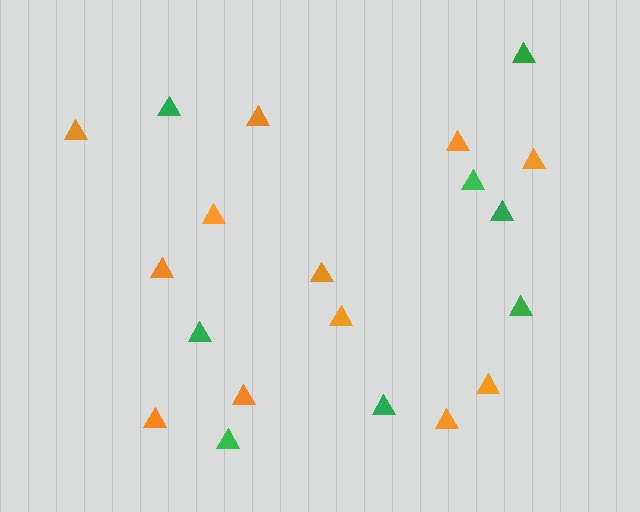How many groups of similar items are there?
There are 2 groups: one group of orange triangles (12) and one group of green triangles (8).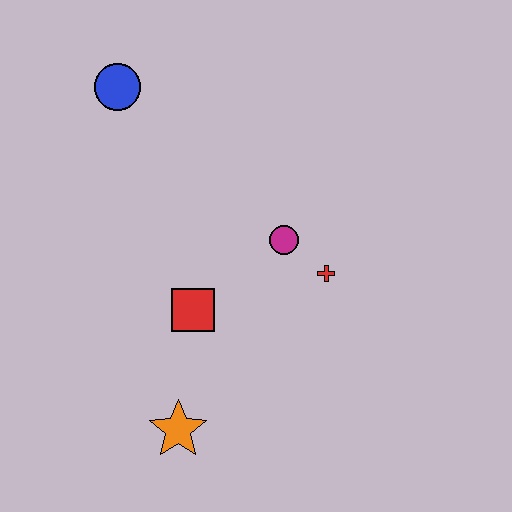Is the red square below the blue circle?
Yes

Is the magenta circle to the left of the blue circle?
No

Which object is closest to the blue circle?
The magenta circle is closest to the blue circle.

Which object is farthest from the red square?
The blue circle is farthest from the red square.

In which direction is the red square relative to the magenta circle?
The red square is to the left of the magenta circle.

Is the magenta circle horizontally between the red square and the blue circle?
No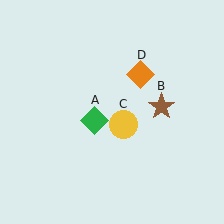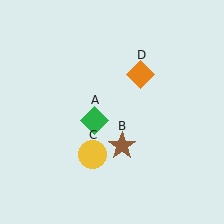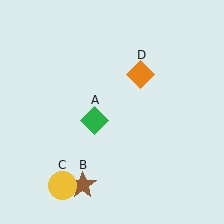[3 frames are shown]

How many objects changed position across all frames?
2 objects changed position: brown star (object B), yellow circle (object C).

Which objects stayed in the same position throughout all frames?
Green diamond (object A) and orange diamond (object D) remained stationary.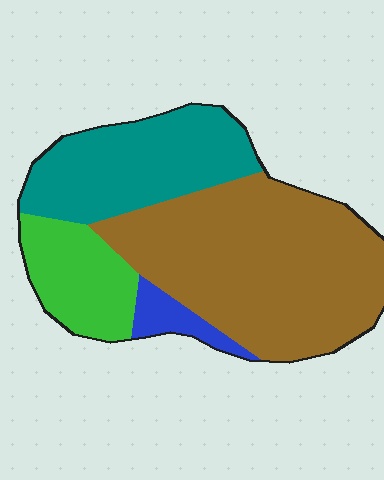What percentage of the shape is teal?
Teal covers around 25% of the shape.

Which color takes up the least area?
Blue, at roughly 5%.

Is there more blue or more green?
Green.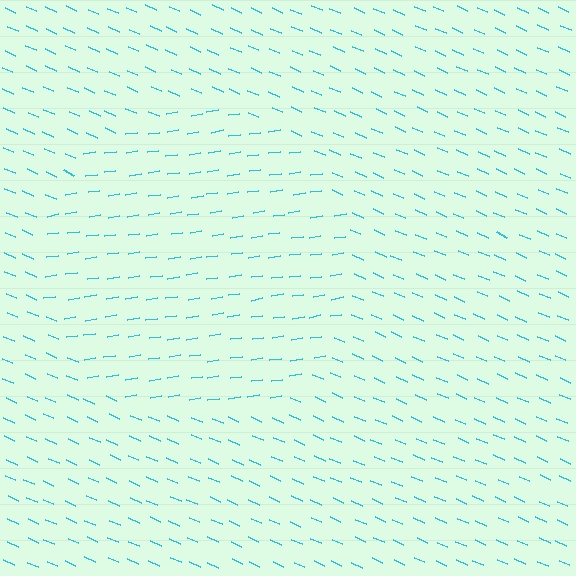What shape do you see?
I see a circle.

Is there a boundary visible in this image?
Yes, there is a texture boundary formed by a change in line orientation.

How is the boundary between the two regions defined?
The boundary is defined purely by a change in line orientation (approximately 32 degrees difference). All lines are the same color and thickness.